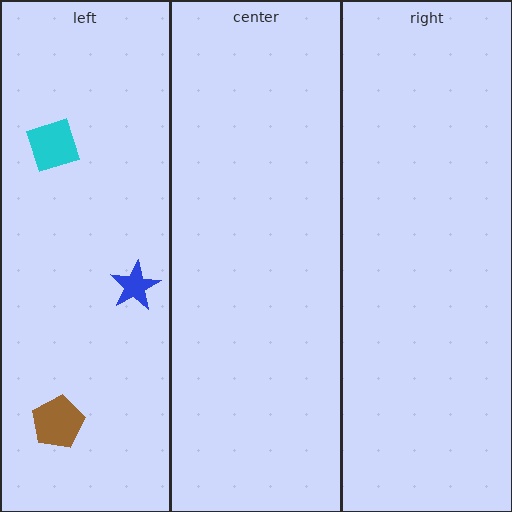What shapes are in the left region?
The brown pentagon, the cyan diamond, the blue star.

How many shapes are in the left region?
3.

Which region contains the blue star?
The left region.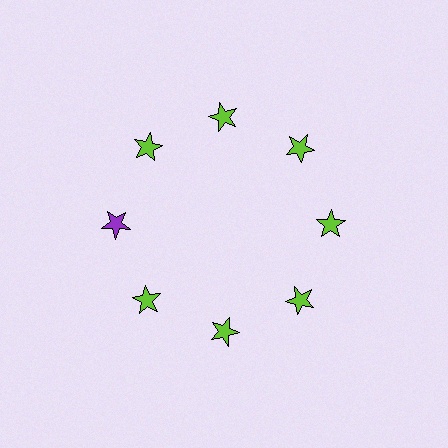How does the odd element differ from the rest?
It has a different color: purple instead of lime.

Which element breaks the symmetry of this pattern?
The purple star at roughly the 9 o'clock position breaks the symmetry. All other shapes are lime stars.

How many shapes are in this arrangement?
There are 8 shapes arranged in a ring pattern.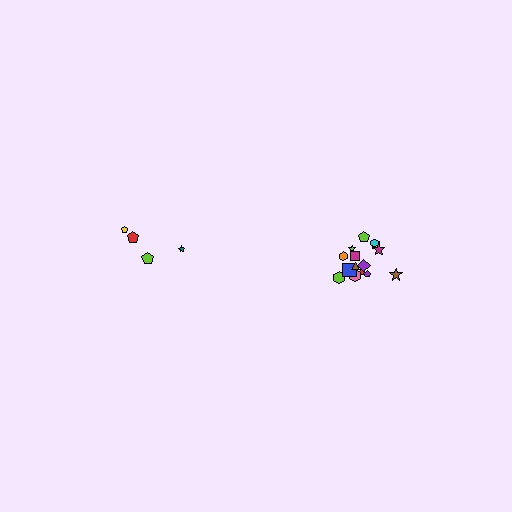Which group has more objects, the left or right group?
The right group.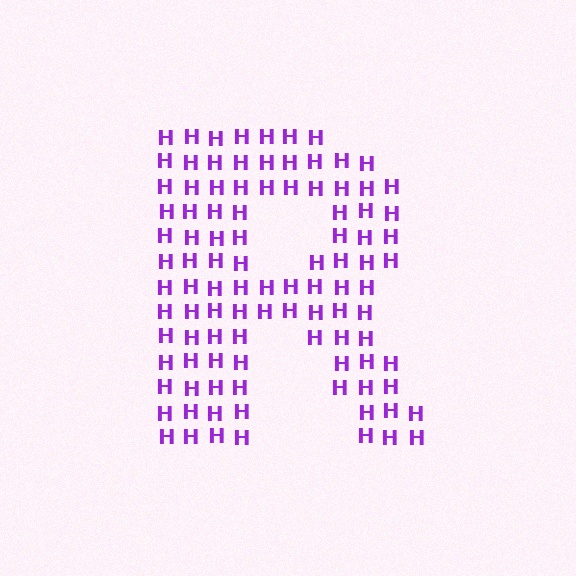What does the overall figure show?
The overall figure shows the letter R.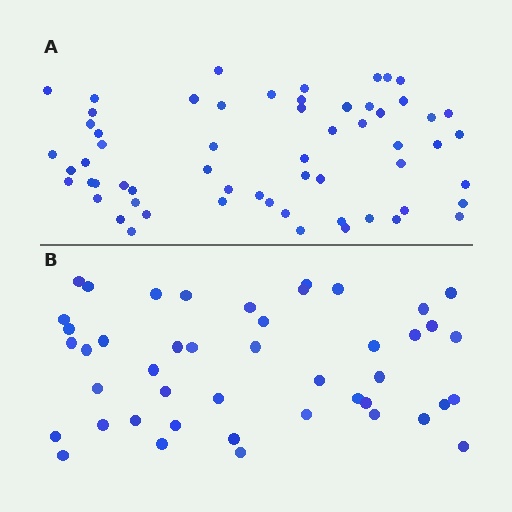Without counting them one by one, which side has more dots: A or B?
Region A (the top region) has more dots.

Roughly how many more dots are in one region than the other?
Region A has approximately 15 more dots than region B.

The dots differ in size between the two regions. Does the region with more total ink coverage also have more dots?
No. Region B has more total ink coverage because its dots are larger, but region A actually contains more individual dots. Total area can be misleading — the number of items is what matters here.